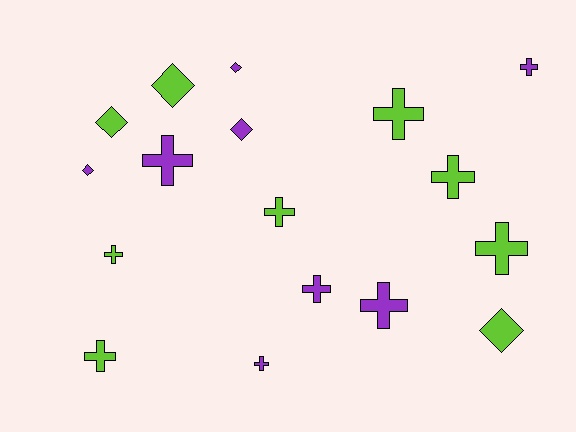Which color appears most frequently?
Lime, with 9 objects.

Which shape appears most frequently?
Cross, with 11 objects.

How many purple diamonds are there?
There are 3 purple diamonds.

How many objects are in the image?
There are 17 objects.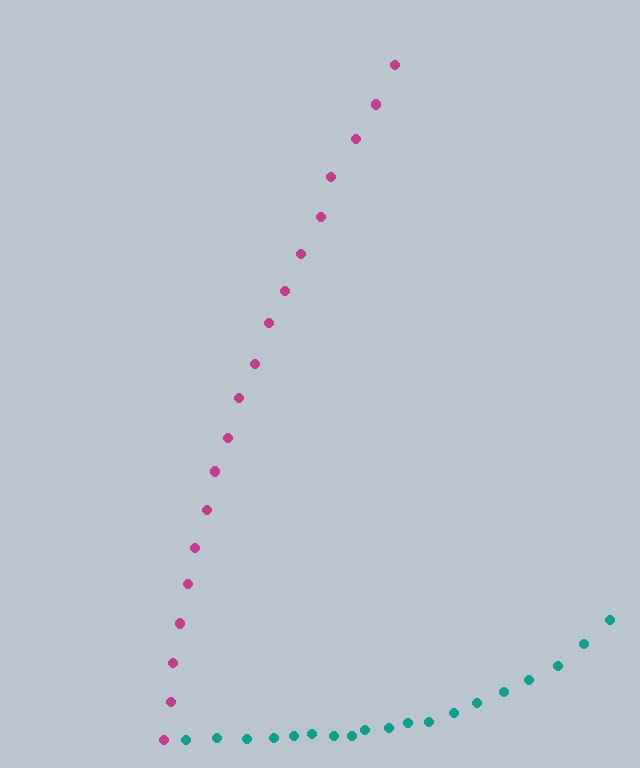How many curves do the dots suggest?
There are 2 distinct paths.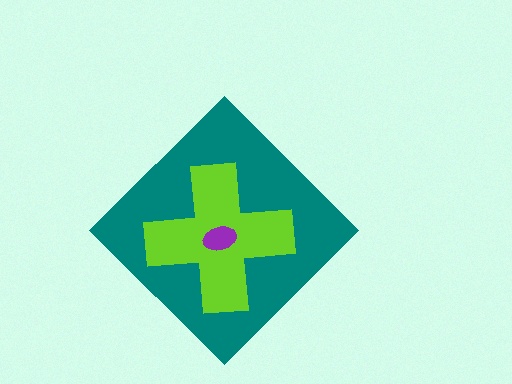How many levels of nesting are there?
3.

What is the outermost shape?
The teal diamond.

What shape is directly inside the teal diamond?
The lime cross.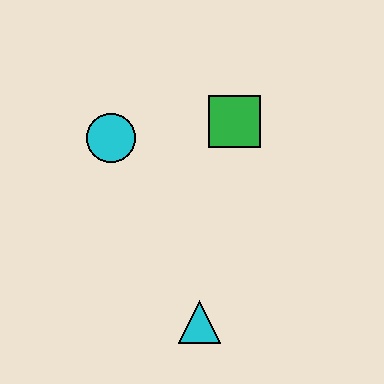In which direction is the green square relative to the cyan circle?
The green square is to the right of the cyan circle.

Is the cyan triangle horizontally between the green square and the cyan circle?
Yes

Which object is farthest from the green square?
The cyan triangle is farthest from the green square.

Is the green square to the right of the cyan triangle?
Yes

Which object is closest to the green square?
The cyan circle is closest to the green square.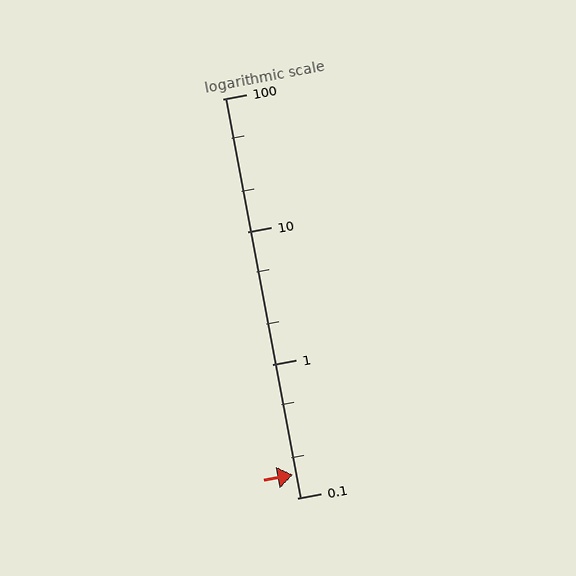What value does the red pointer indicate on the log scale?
The pointer indicates approximately 0.15.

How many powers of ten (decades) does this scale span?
The scale spans 3 decades, from 0.1 to 100.